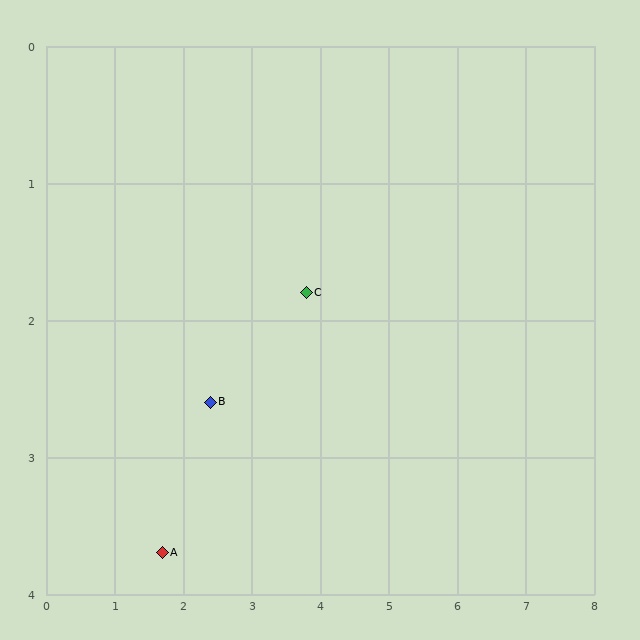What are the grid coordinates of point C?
Point C is at approximately (3.8, 1.8).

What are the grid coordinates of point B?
Point B is at approximately (2.4, 2.6).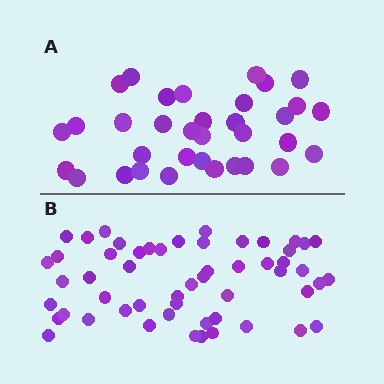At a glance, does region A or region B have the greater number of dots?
Region B (the bottom region) has more dots.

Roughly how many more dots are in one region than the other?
Region B has approximately 20 more dots than region A.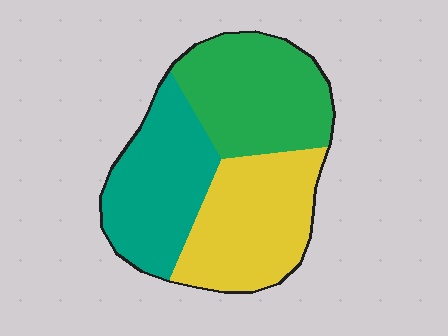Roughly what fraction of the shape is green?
Green covers 34% of the shape.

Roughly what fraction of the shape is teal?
Teal covers about 30% of the shape.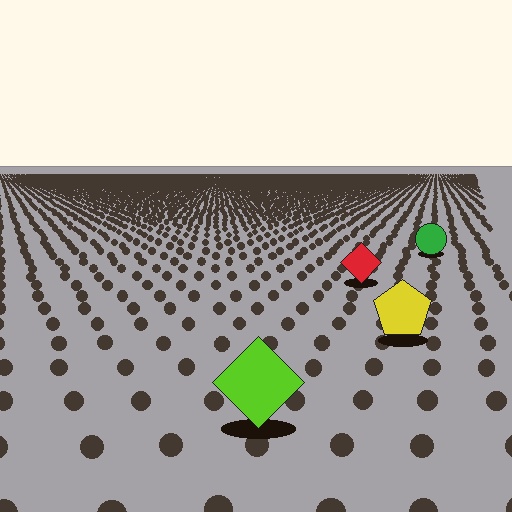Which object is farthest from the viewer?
The green circle is farthest from the viewer. It appears smaller and the ground texture around it is denser.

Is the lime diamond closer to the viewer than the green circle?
Yes. The lime diamond is closer — you can tell from the texture gradient: the ground texture is coarser near it.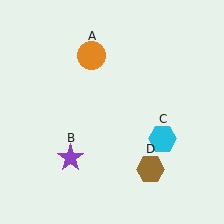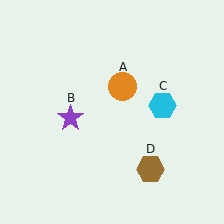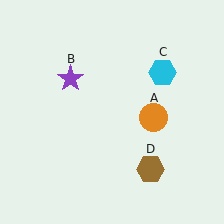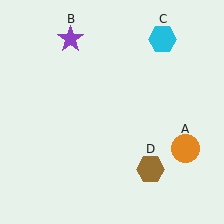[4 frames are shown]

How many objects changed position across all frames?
3 objects changed position: orange circle (object A), purple star (object B), cyan hexagon (object C).